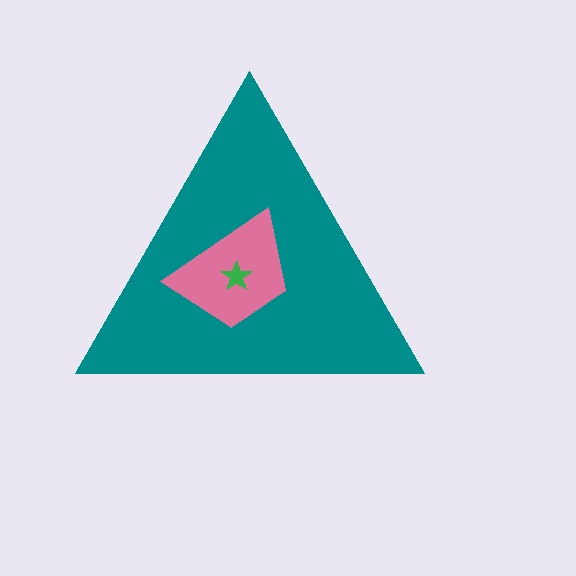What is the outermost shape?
The teal triangle.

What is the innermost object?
The green star.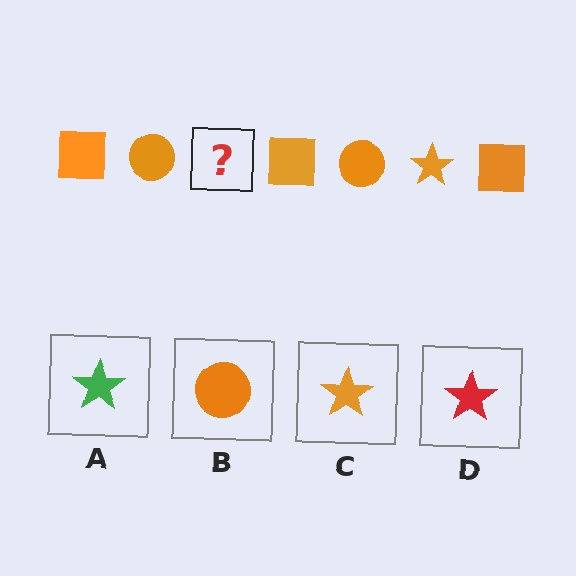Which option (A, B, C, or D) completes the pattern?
C.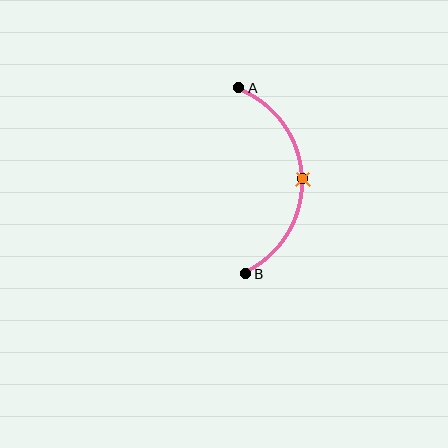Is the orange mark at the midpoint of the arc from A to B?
Yes. The orange mark lies on the arc at equal arc-length from both A and B — it is the arc midpoint.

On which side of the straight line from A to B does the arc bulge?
The arc bulges to the right of the straight line connecting A and B.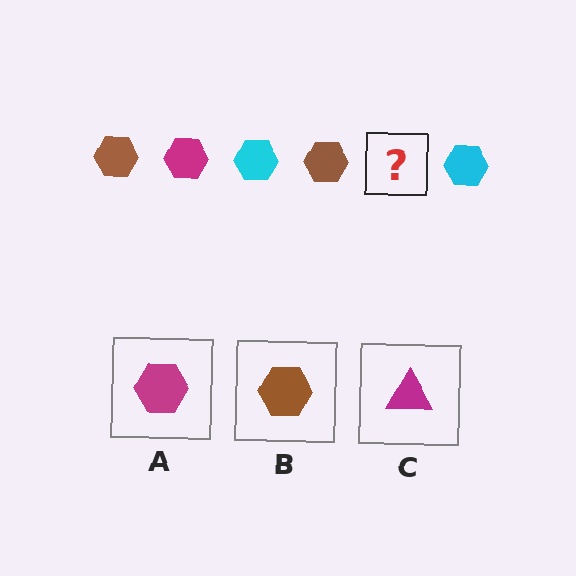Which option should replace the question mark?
Option A.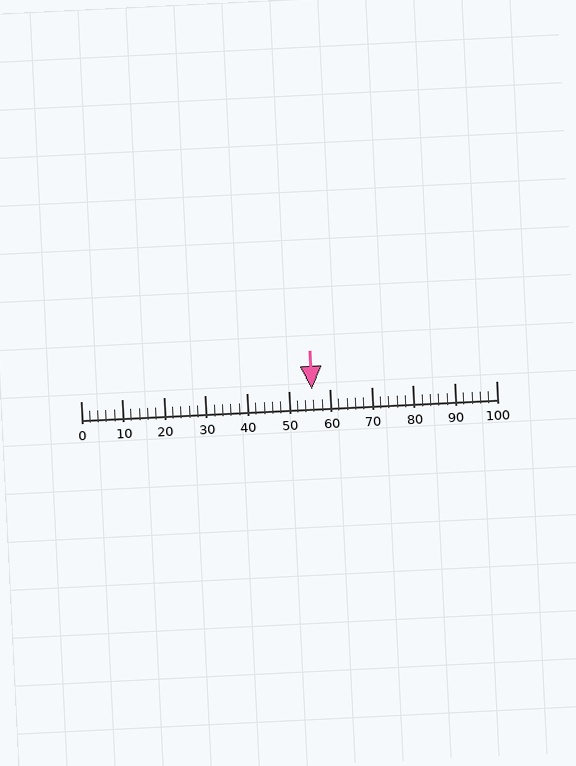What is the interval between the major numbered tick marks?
The major tick marks are spaced 10 units apart.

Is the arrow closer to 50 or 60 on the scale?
The arrow is closer to 60.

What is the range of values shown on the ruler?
The ruler shows values from 0 to 100.